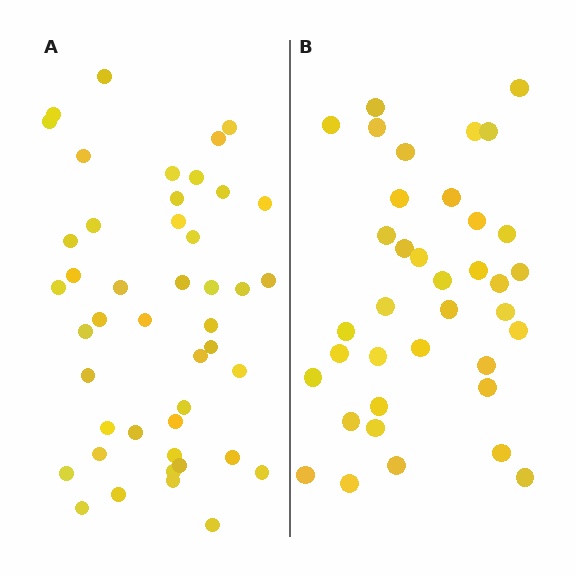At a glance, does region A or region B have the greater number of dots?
Region A (the left region) has more dots.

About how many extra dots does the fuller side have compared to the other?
Region A has roughly 8 or so more dots than region B.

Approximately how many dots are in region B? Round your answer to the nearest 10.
About 40 dots. (The exact count is 37, which rounds to 40.)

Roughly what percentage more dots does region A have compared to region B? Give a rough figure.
About 20% more.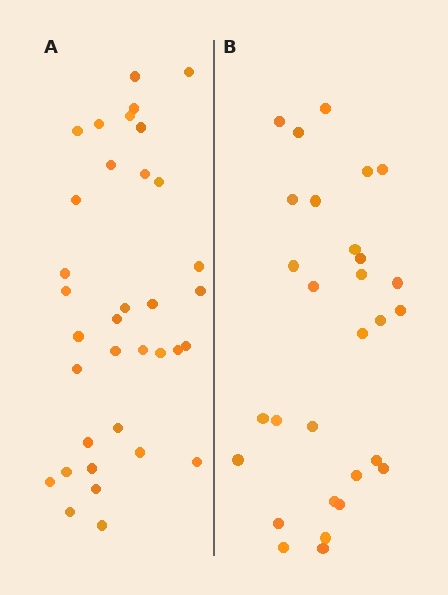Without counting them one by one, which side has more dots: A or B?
Region A (the left region) has more dots.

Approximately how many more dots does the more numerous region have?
Region A has about 6 more dots than region B.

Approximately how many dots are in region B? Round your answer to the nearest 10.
About 30 dots. (The exact count is 29, which rounds to 30.)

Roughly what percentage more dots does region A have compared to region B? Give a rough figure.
About 20% more.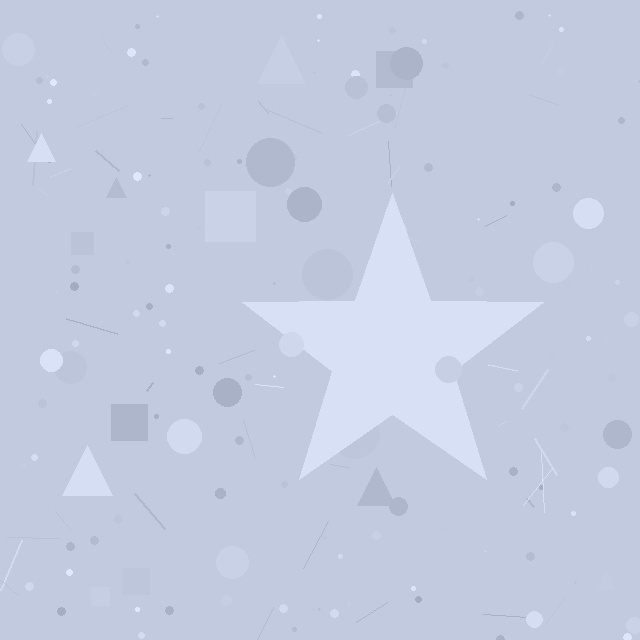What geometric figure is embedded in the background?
A star is embedded in the background.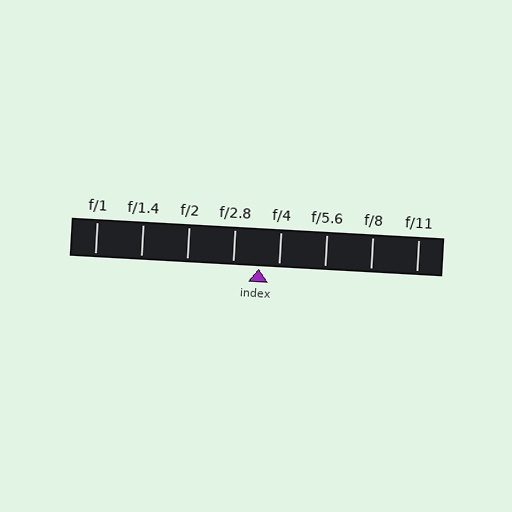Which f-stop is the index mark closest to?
The index mark is closest to f/4.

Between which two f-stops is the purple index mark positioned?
The index mark is between f/2.8 and f/4.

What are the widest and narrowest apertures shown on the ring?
The widest aperture shown is f/1 and the narrowest is f/11.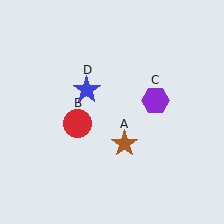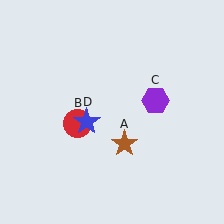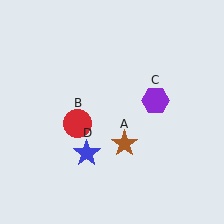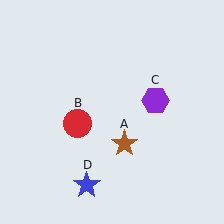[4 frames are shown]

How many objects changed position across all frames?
1 object changed position: blue star (object D).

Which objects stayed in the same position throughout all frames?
Brown star (object A) and red circle (object B) and purple hexagon (object C) remained stationary.